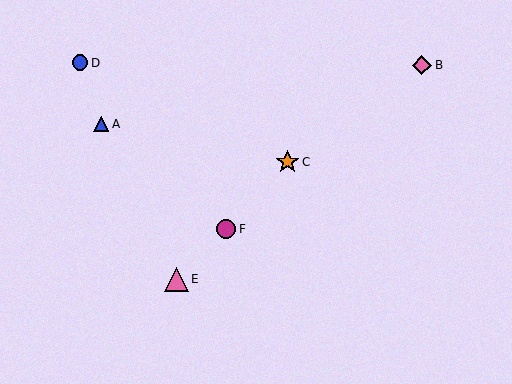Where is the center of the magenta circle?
The center of the magenta circle is at (226, 229).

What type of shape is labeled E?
Shape E is a pink triangle.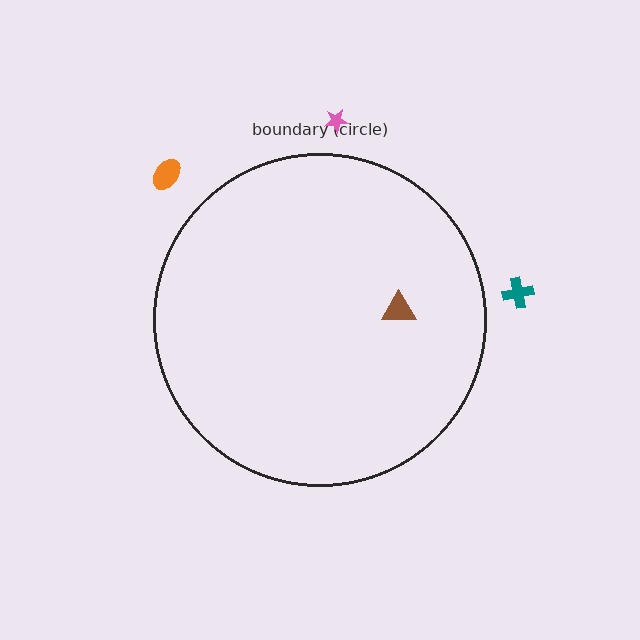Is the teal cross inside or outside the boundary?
Outside.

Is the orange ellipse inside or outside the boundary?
Outside.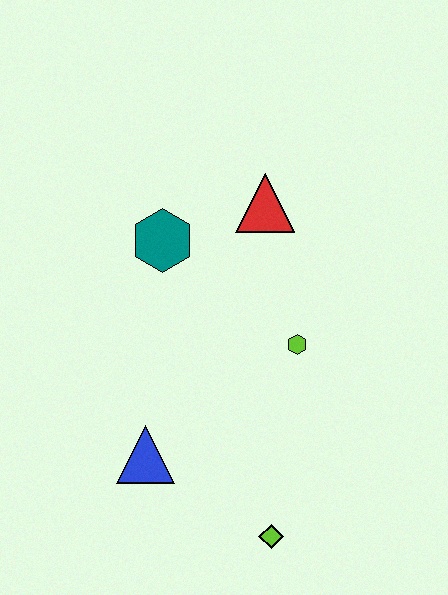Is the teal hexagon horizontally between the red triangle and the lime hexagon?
No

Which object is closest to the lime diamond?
The blue triangle is closest to the lime diamond.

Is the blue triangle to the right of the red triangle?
No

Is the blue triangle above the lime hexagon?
No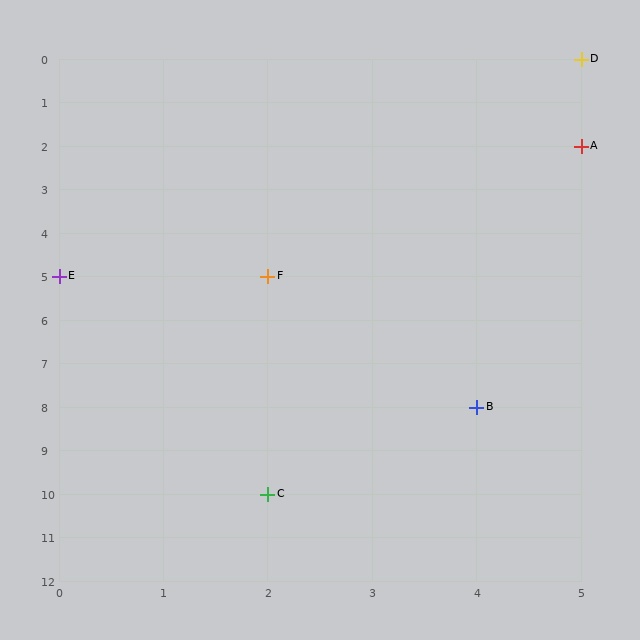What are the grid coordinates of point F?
Point F is at grid coordinates (2, 5).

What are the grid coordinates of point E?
Point E is at grid coordinates (0, 5).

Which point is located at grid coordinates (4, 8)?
Point B is at (4, 8).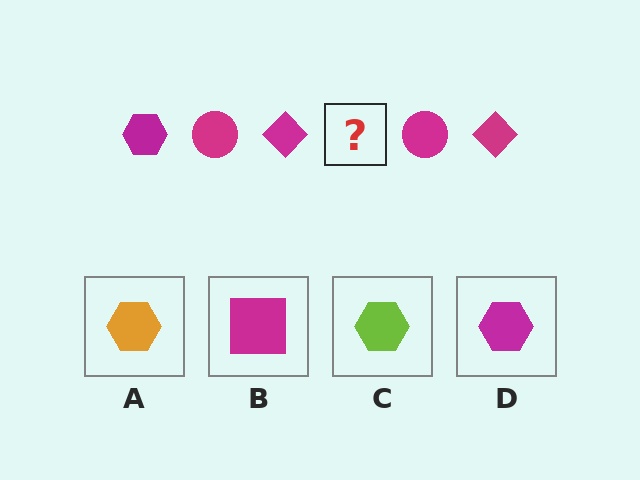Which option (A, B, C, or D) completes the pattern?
D.